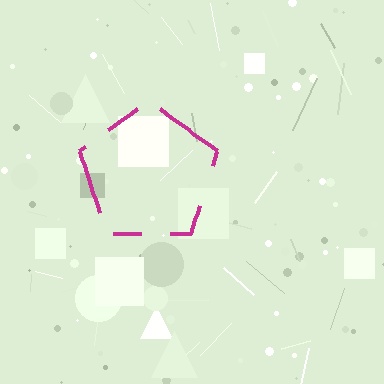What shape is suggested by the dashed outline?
The dashed outline suggests a pentagon.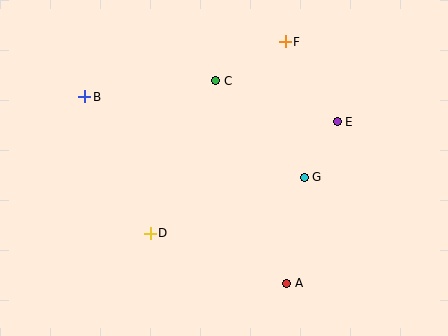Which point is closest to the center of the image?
Point G at (304, 177) is closest to the center.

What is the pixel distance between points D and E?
The distance between D and E is 218 pixels.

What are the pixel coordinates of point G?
Point G is at (304, 177).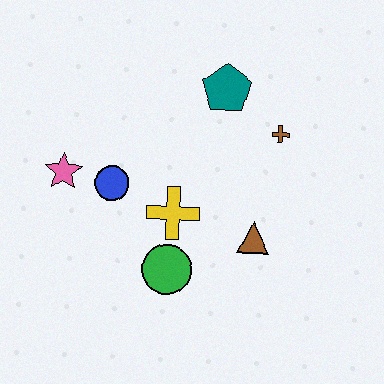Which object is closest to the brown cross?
The teal pentagon is closest to the brown cross.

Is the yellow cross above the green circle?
Yes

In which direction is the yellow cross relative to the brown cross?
The yellow cross is to the left of the brown cross.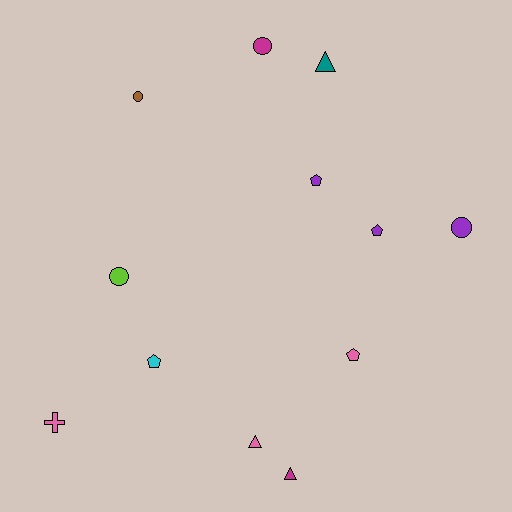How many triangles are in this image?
There are 3 triangles.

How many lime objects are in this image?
There is 1 lime object.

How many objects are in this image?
There are 12 objects.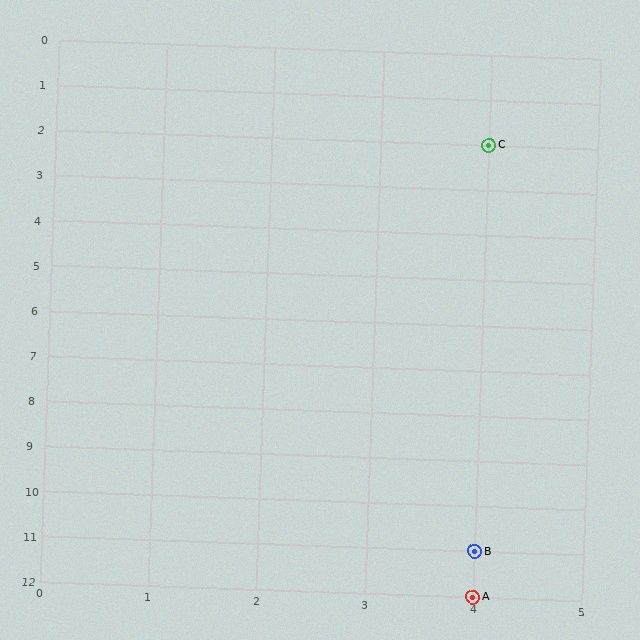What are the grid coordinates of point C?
Point C is at grid coordinates (4, 2).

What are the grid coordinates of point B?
Point B is at grid coordinates (4, 11).